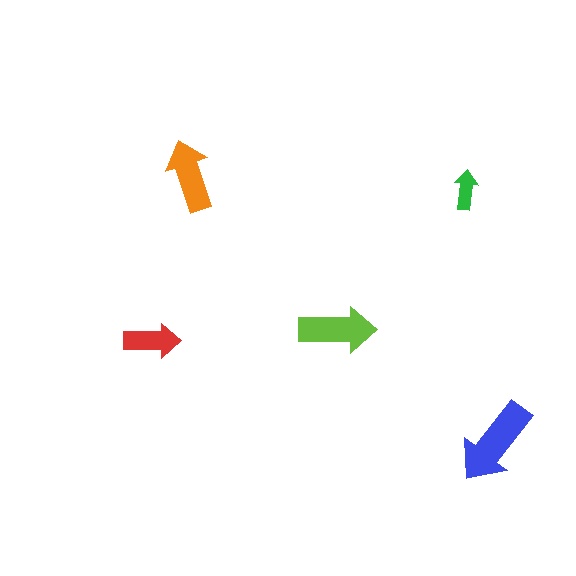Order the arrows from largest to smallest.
the blue one, the lime one, the orange one, the red one, the green one.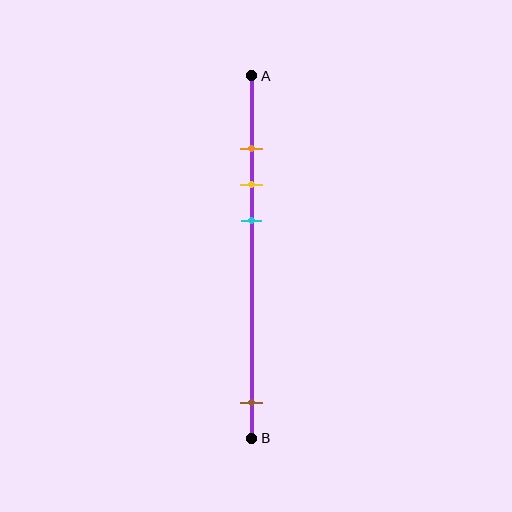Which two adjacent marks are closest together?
The orange and yellow marks are the closest adjacent pair.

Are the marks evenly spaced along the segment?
No, the marks are not evenly spaced.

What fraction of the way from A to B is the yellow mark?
The yellow mark is approximately 30% (0.3) of the way from A to B.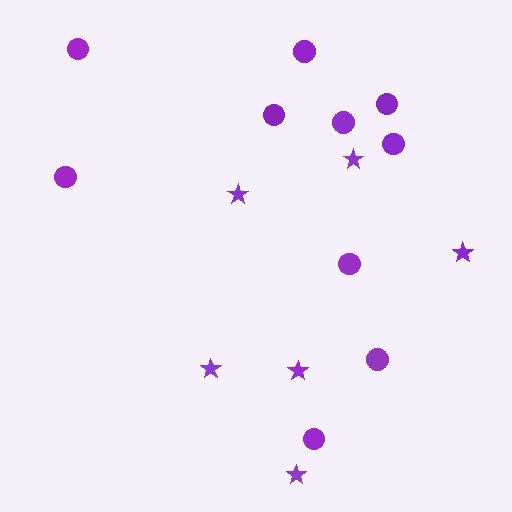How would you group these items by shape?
There are 2 groups: one group of stars (6) and one group of circles (10).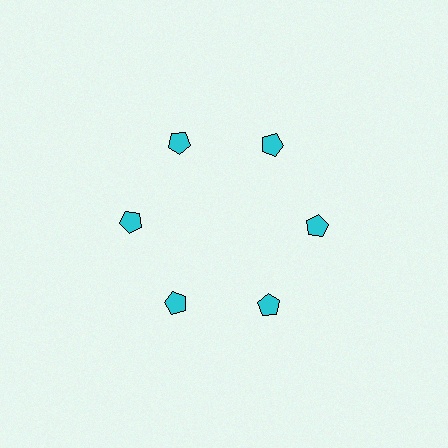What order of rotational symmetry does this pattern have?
This pattern has 6-fold rotational symmetry.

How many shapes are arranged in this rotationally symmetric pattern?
There are 6 shapes, arranged in 6 groups of 1.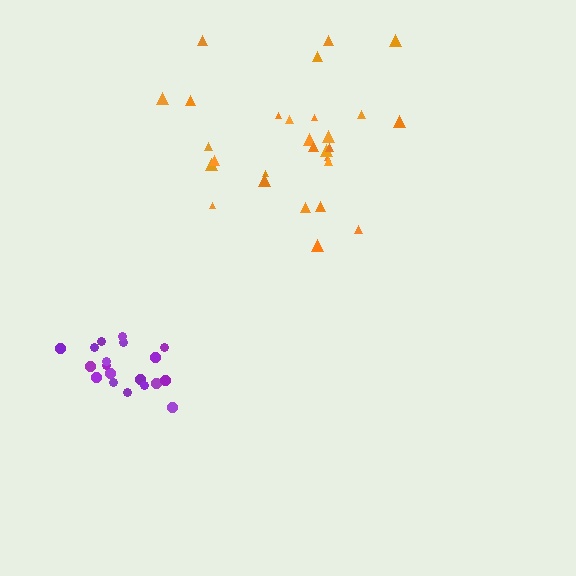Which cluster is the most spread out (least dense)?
Orange.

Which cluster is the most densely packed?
Purple.